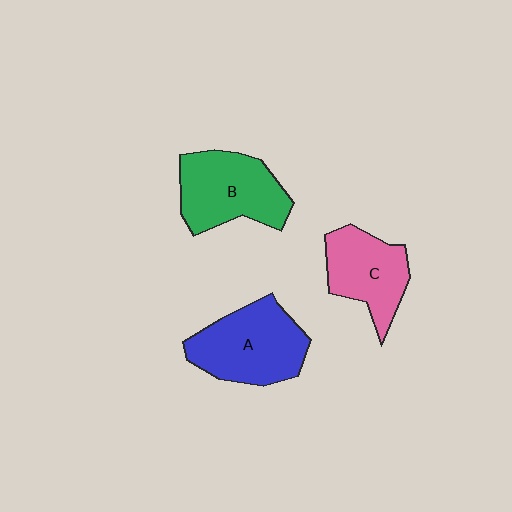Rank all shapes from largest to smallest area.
From largest to smallest: A (blue), B (green), C (pink).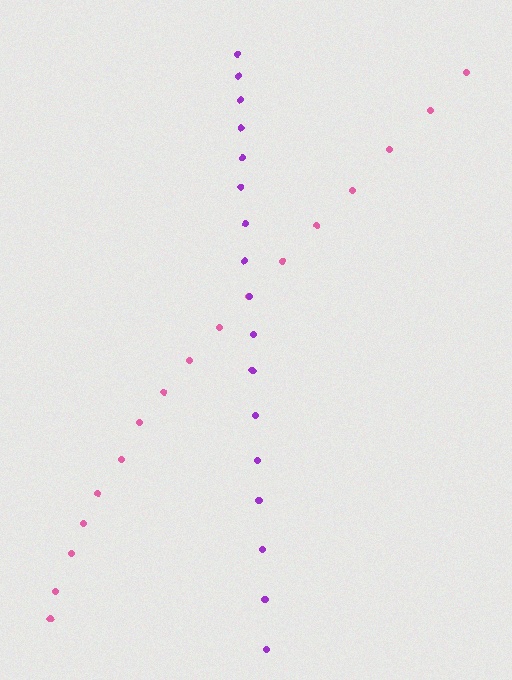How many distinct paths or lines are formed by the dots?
There are 2 distinct paths.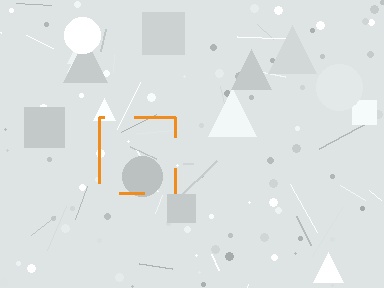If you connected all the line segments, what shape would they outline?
They would outline a square.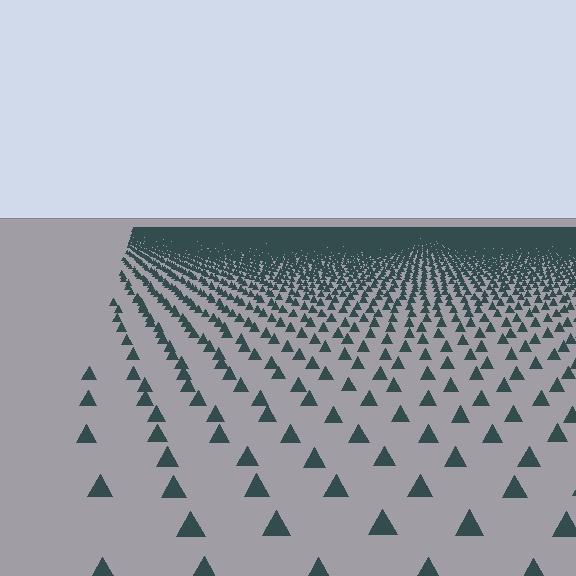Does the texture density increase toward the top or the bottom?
Density increases toward the top.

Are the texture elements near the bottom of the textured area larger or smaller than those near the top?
Larger. Near the bottom, elements are closer to the viewer and appear at a bigger on-screen size.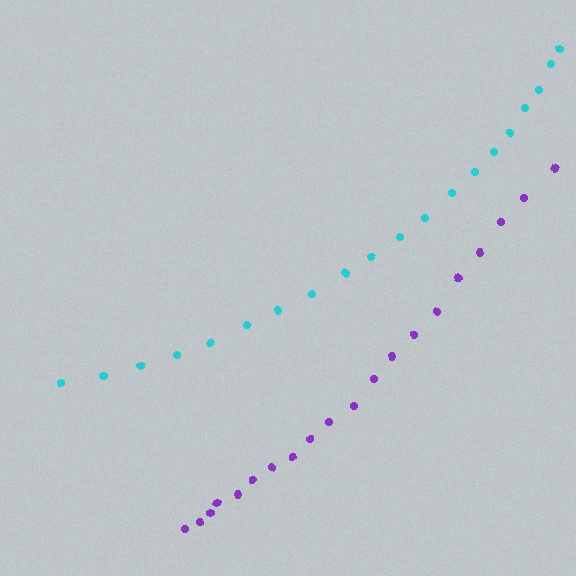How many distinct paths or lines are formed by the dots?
There are 2 distinct paths.